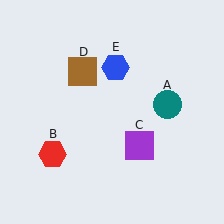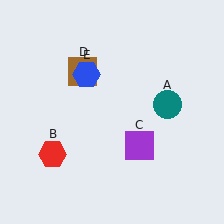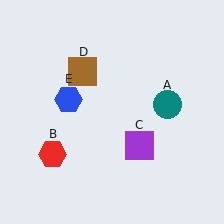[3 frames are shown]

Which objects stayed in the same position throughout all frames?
Teal circle (object A) and red hexagon (object B) and purple square (object C) and brown square (object D) remained stationary.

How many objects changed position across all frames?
1 object changed position: blue hexagon (object E).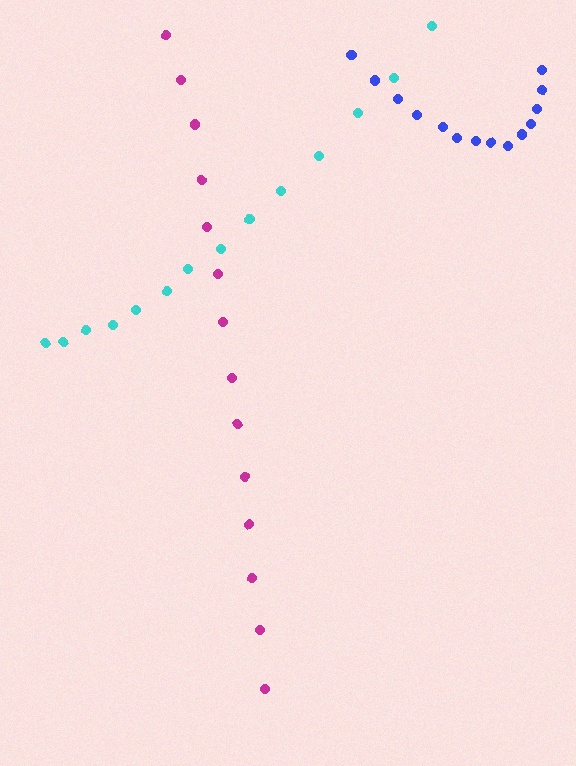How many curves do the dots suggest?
There are 3 distinct paths.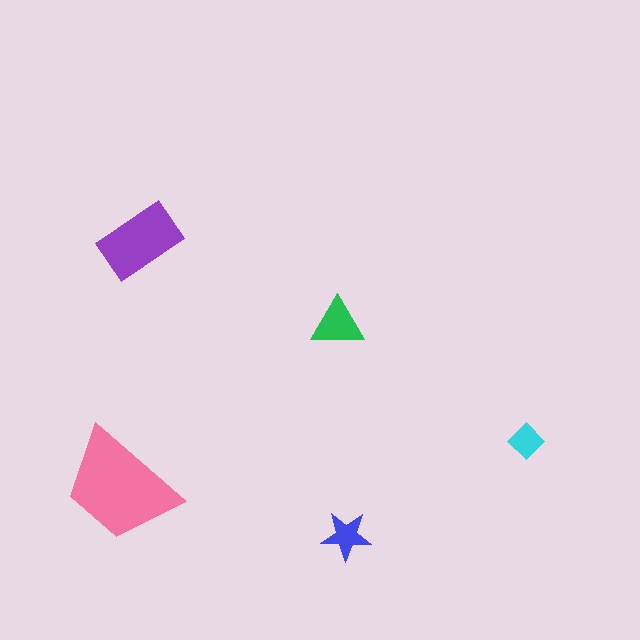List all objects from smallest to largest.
The cyan diamond, the blue star, the green triangle, the purple rectangle, the pink trapezoid.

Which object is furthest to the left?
The pink trapezoid is leftmost.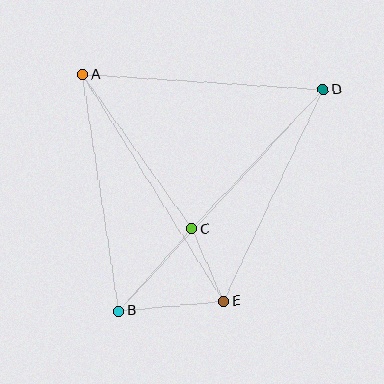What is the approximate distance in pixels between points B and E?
The distance between B and E is approximately 105 pixels.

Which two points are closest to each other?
Points C and E are closest to each other.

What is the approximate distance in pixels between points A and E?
The distance between A and E is approximately 267 pixels.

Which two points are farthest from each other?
Points B and D are farthest from each other.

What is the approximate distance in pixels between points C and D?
The distance between C and D is approximately 191 pixels.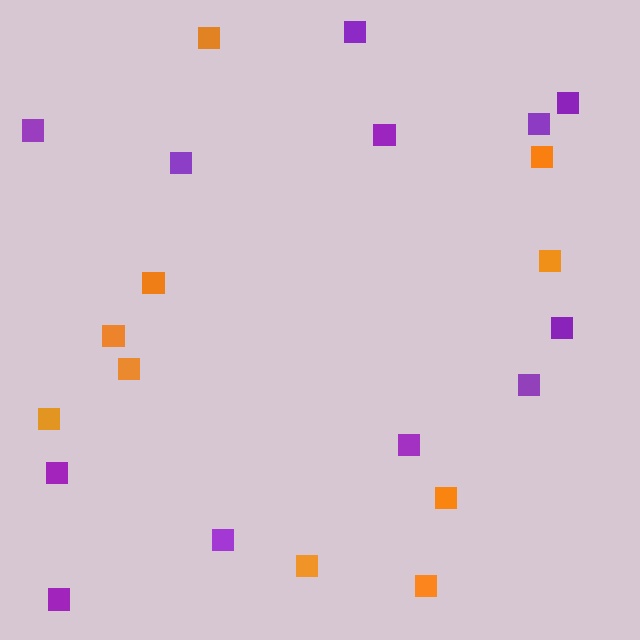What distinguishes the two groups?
There are 2 groups: one group of purple squares (12) and one group of orange squares (10).